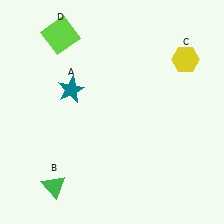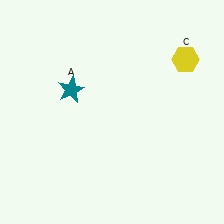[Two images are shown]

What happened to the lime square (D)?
The lime square (D) was removed in Image 2. It was in the top-left area of Image 1.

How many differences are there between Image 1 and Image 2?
There are 2 differences between the two images.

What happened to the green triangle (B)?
The green triangle (B) was removed in Image 2. It was in the bottom-left area of Image 1.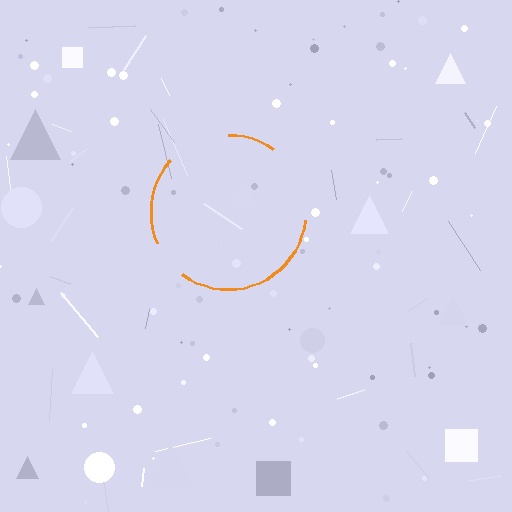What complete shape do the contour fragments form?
The contour fragments form a circle.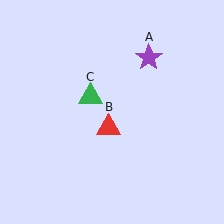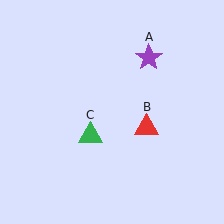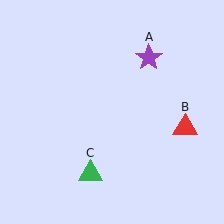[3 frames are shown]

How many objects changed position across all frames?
2 objects changed position: red triangle (object B), green triangle (object C).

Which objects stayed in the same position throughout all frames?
Purple star (object A) remained stationary.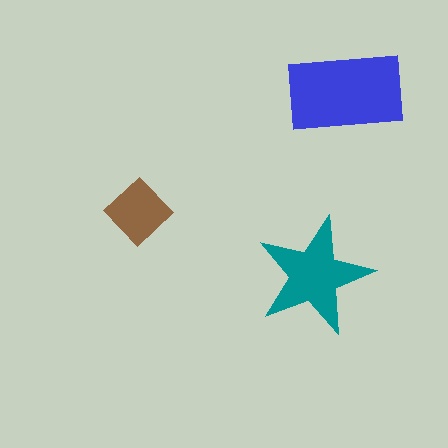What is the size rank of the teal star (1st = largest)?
2nd.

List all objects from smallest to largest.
The brown diamond, the teal star, the blue rectangle.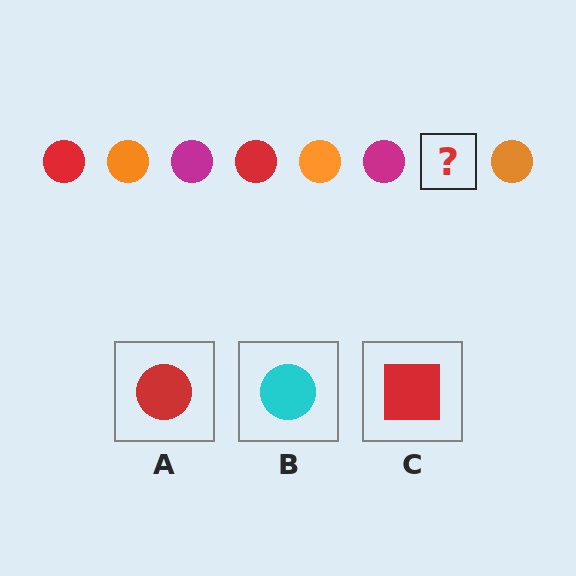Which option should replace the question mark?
Option A.